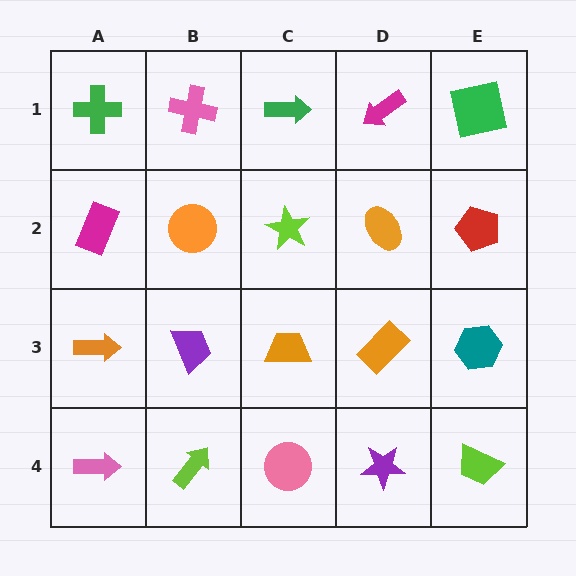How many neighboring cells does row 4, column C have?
3.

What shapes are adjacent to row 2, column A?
A green cross (row 1, column A), an orange arrow (row 3, column A), an orange circle (row 2, column B).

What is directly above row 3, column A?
A magenta rectangle.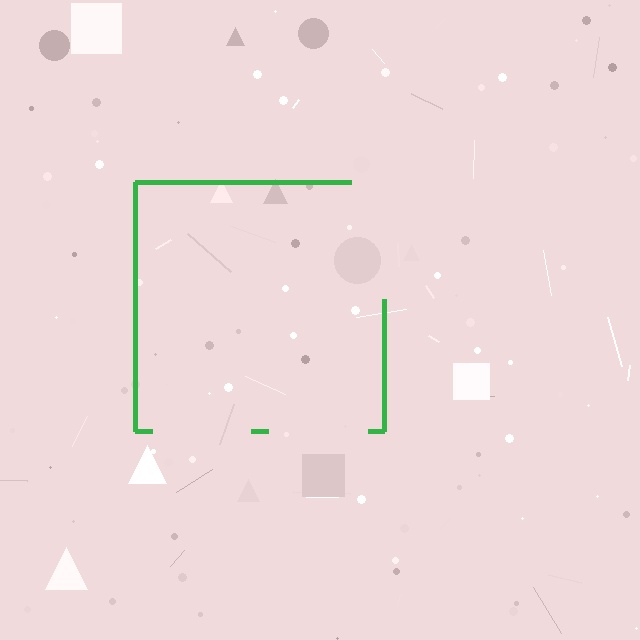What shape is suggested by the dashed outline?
The dashed outline suggests a square.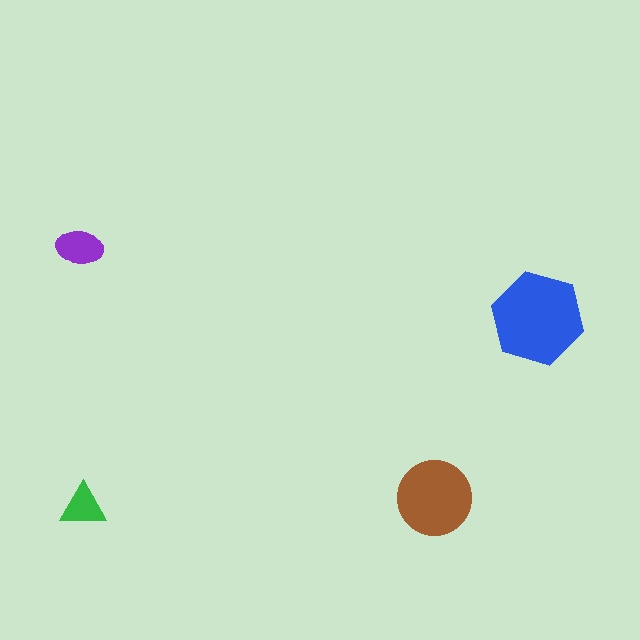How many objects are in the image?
There are 4 objects in the image.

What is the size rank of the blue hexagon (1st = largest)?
1st.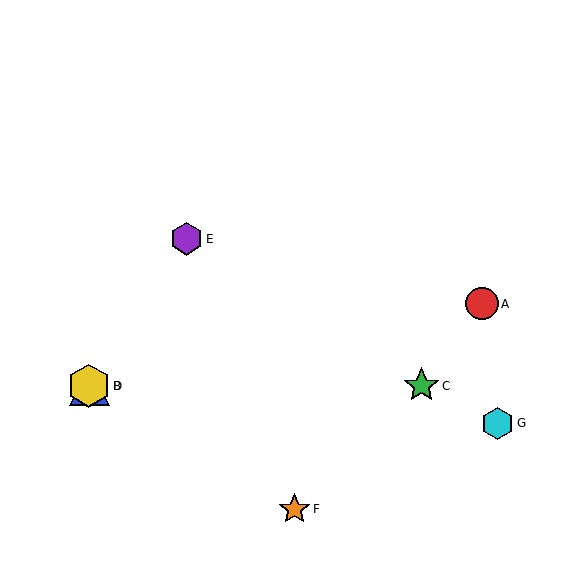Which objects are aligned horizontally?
Objects B, C, D are aligned horizontally.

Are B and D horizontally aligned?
Yes, both are at y≈386.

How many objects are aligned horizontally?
3 objects (B, C, D) are aligned horizontally.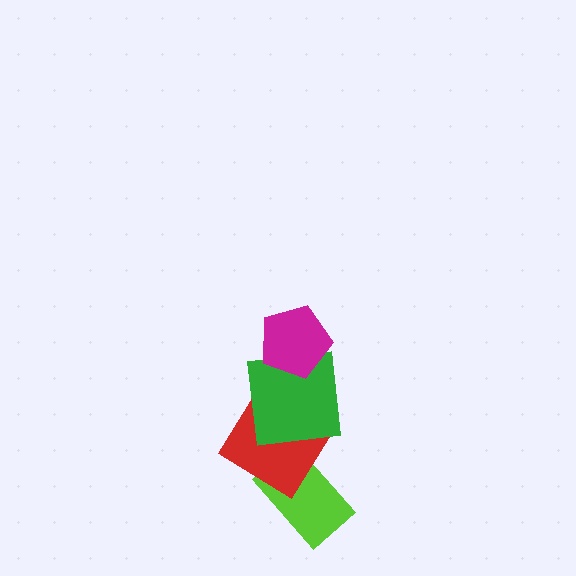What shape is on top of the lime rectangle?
The red diamond is on top of the lime rectangle.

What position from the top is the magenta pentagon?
The magenta pentagon is 1st from the top.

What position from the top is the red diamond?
The red diamond is 3rd from the top.